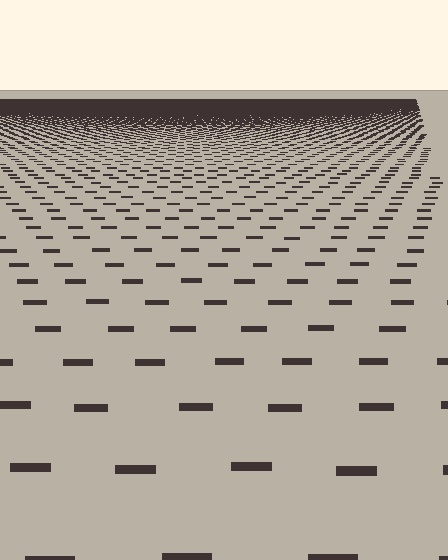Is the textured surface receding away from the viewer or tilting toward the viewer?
The surface is receding away from the viewer. Texture elements get smaller and denser toward the top.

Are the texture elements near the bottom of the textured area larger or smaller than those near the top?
Larger. Near the bottom, elements are closer to the viewer and appear at a bigger on-screen size.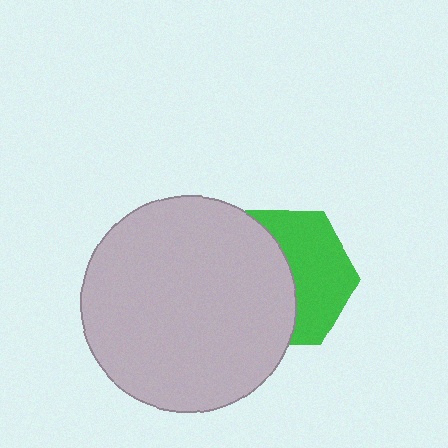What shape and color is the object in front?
The object in front is a light gray circle.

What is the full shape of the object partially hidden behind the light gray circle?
The partially hidden object is a green hexagon.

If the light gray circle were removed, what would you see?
You would see the complete green hexagon.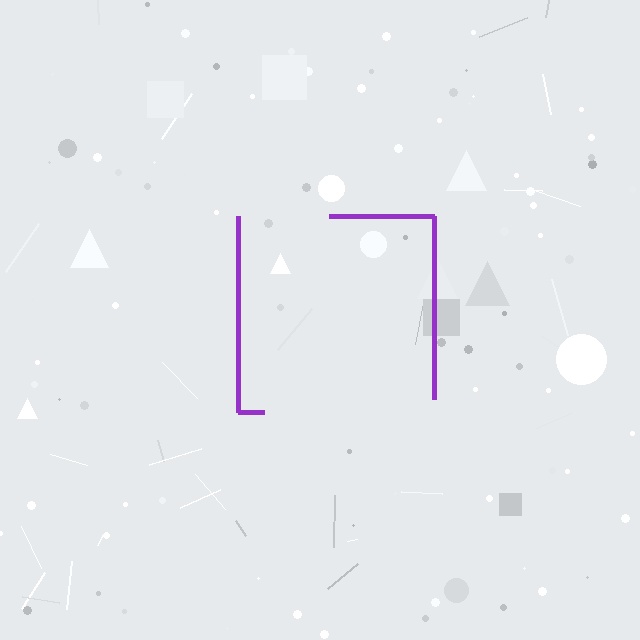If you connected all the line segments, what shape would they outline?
They would outline a square.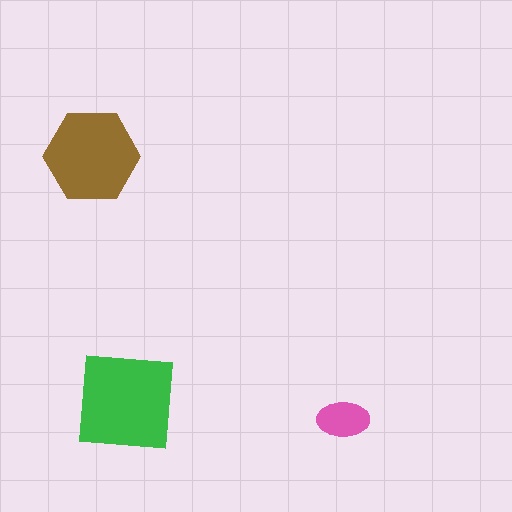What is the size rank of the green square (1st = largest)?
1st.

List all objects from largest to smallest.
The green square, the brown hexagon, the pink ellipse.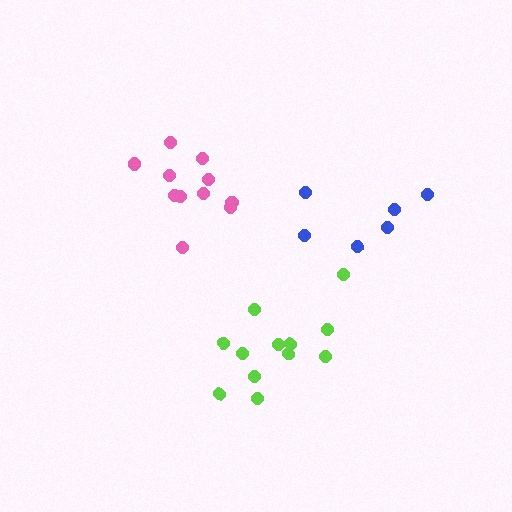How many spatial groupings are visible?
There are 3 spatial groupings.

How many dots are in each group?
Group 1: 11 dots, Group 2: 6 dots, Group 3: 12 dots (29 total).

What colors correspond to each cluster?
The clusters are colored: pink, blue, lime.